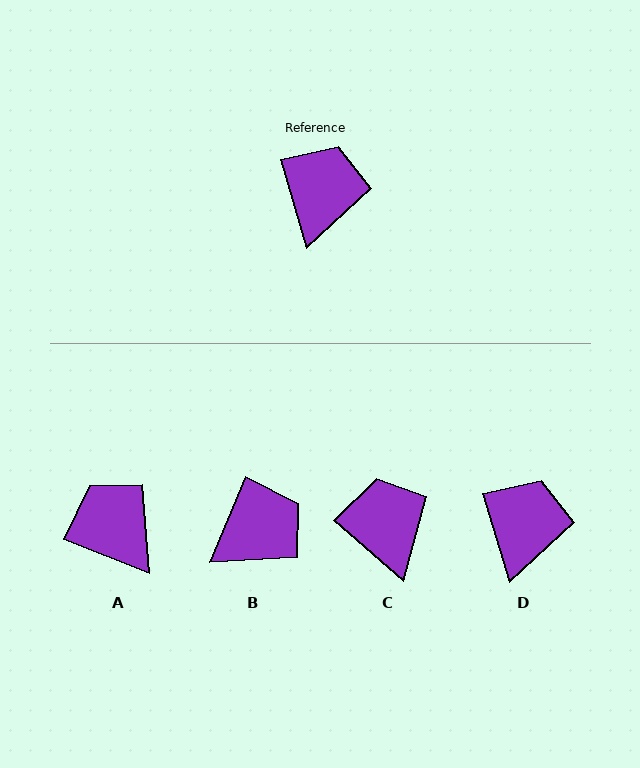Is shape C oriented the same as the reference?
No, it is off by about 32 degrees.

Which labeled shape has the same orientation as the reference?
D.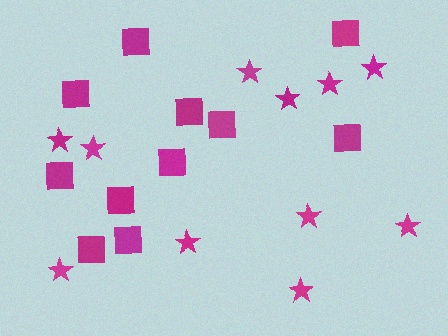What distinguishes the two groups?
There are 2 groups: one group of squares (11) and one group of stars (11).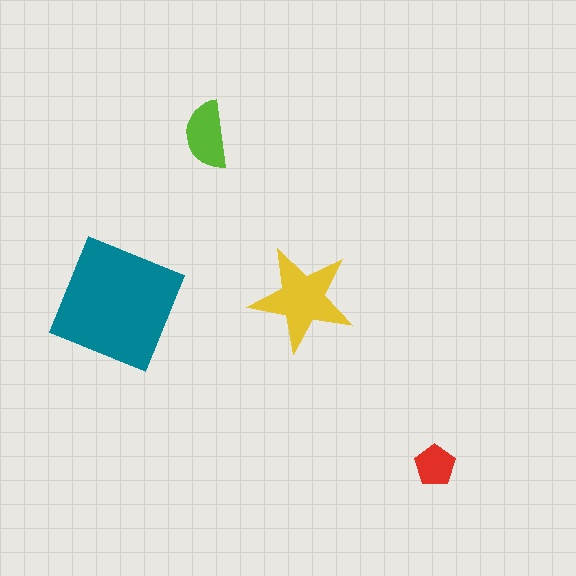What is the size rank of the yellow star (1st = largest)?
2nd.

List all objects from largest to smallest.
The teal square, the yellow star, the lime semicircle, the red pentagon.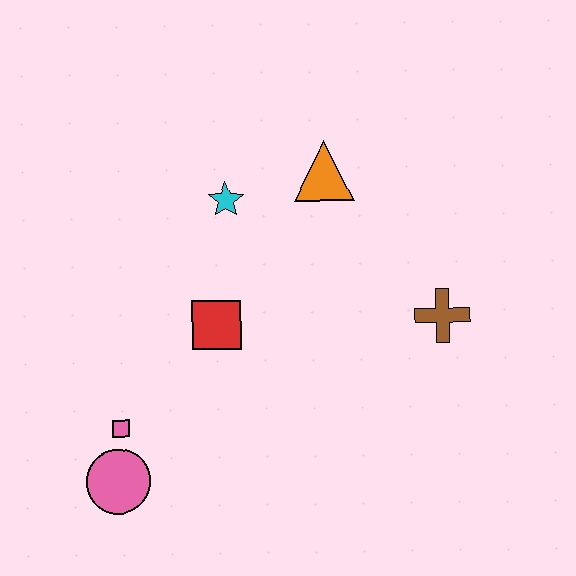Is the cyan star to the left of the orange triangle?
Yes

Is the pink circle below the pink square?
Yes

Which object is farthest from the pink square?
The brown cross is farthest from the pink square.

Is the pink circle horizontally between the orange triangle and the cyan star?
No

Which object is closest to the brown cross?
The orange triangle is closest to the brown cross.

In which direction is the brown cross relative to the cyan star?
The brown cross is to the right of the cyan star.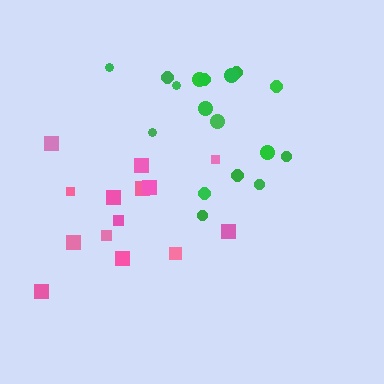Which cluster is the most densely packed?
Pink.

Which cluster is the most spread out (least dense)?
Green.